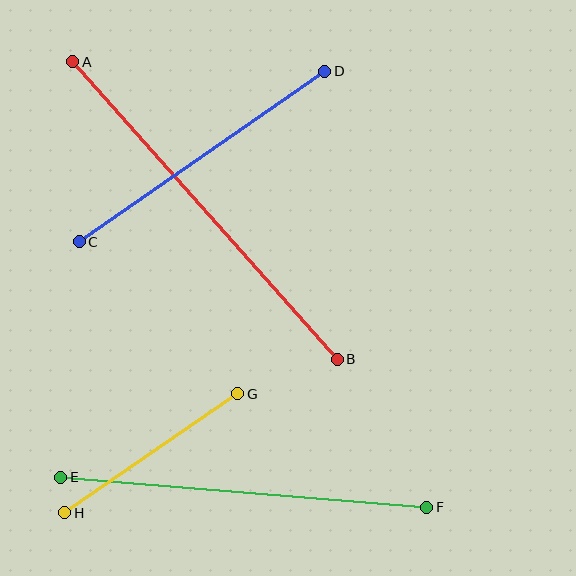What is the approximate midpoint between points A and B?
The midpoint is at approximately (205, 211) pixels.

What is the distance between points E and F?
The distance is approximately 367 pixels.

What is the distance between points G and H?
The distance is approximately 210 pixels.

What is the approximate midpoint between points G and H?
The midpoint is at approximately (151, 453) pixels.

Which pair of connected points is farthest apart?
Points A and B are farthest apart.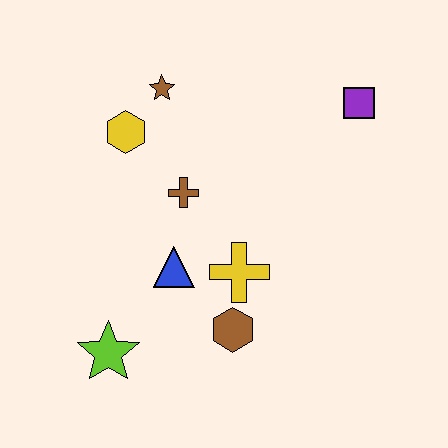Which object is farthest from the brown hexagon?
The purple square is farthest from the brown hexagon.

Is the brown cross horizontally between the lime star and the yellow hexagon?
No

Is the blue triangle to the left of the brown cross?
Yes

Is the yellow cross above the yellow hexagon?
No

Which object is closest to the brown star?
The yellow hexagon is closest to the brown star.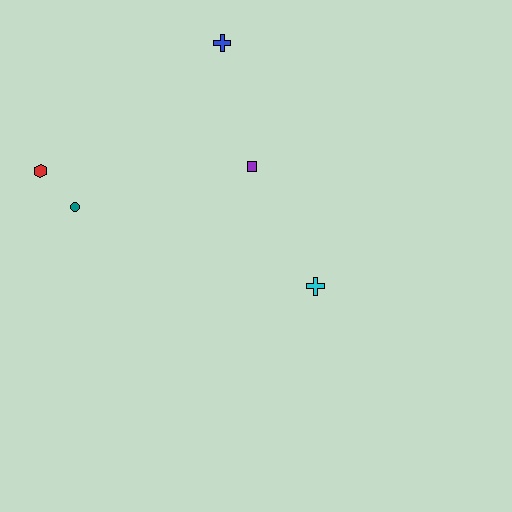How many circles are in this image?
There is 1 circle.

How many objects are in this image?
There are 5 objects.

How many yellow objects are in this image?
There are no yellow objects.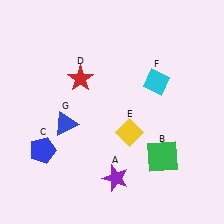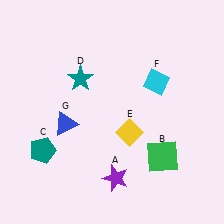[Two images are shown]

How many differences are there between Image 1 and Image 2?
There are 2 differences between the two images.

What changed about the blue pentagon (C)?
In Image 1, C is blue. In Image 2, it changed to teal.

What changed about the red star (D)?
In Image 1, D is red. In Image 2, it changed to teal.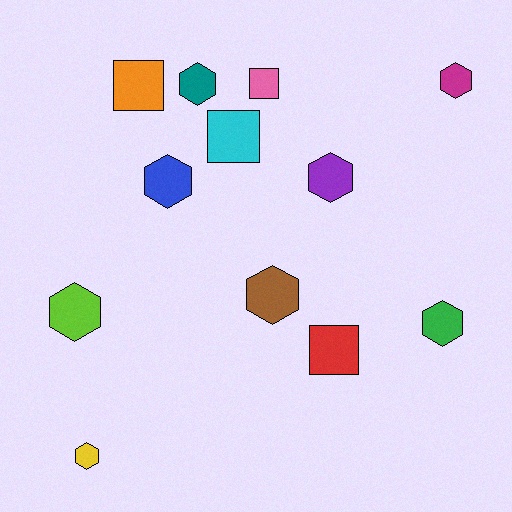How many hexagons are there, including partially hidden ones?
There are 8 hexagons.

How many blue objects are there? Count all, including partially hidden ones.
There is 1 blue object.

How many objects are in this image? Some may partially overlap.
There are 12 objects.